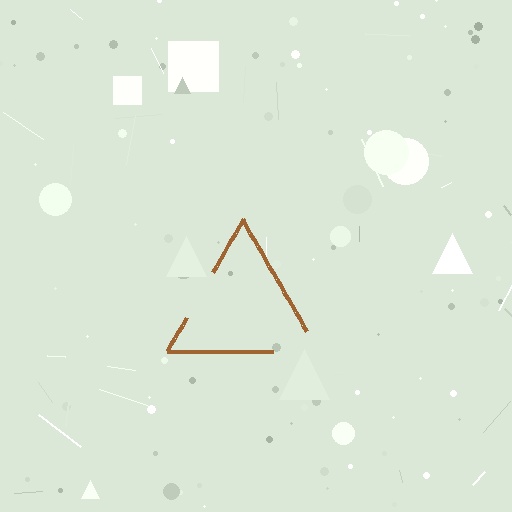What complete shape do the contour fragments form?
The contour fragments form a triangle.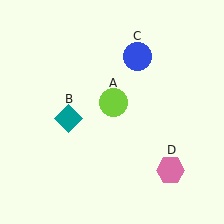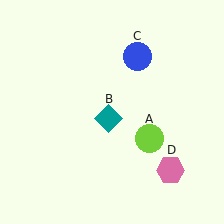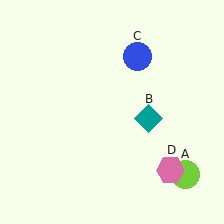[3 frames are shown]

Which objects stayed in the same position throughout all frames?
Blue circle (object C) and pink hexagon (object D) remained stationary.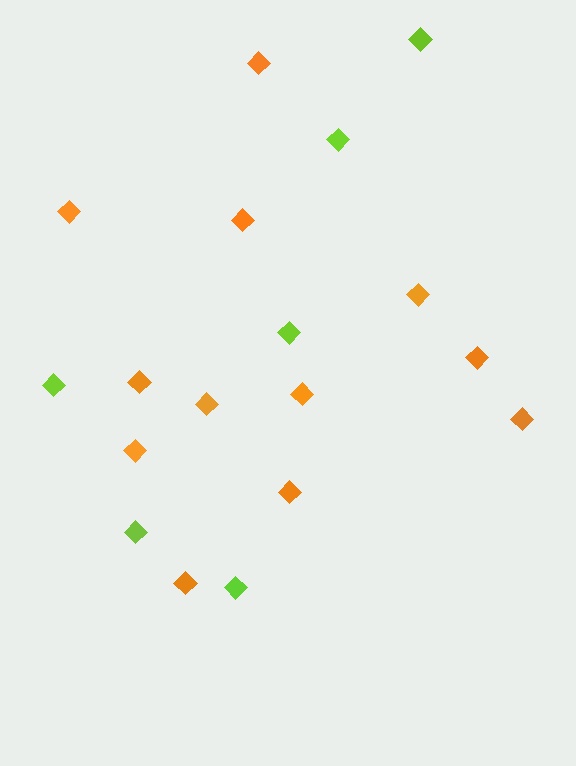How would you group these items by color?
There are 2 groups: one group of lime diamonds (6) and one group of orange diamonds (12).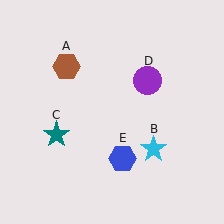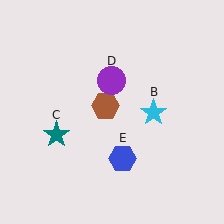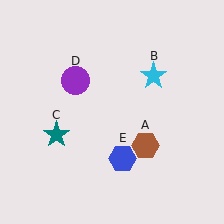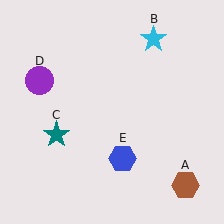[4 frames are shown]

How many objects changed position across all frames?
3 objects changed position: brown hexagon (object A), cyan star (object B), purple circle (object D).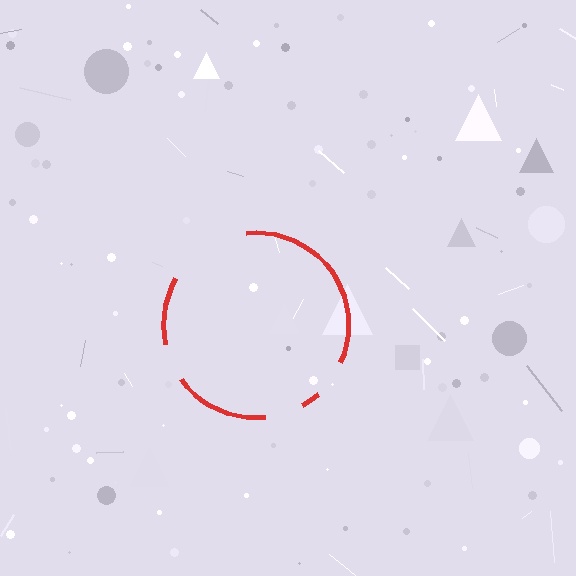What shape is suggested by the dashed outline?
The dashed outline suggests a circle.